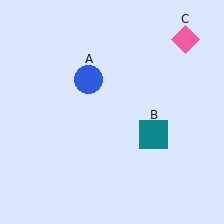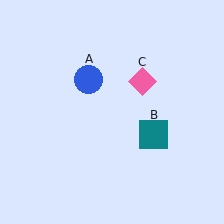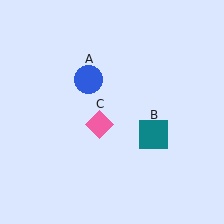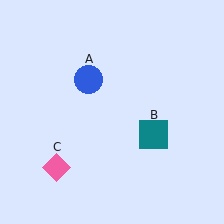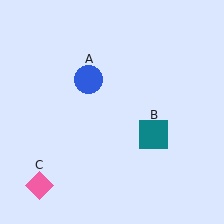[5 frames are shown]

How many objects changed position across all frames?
1 object changed position: pink diamond (object C).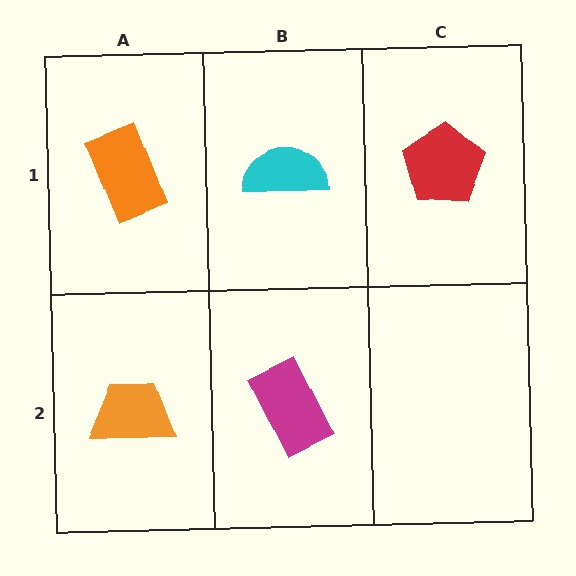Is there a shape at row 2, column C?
No, that cell is empty.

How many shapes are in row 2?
2 shapes.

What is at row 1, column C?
A red pentagon.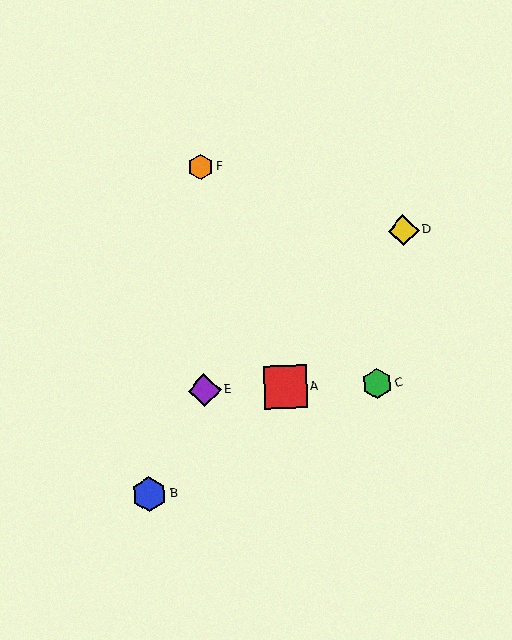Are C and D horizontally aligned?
No, C is at y≈384 and D is at y≈230.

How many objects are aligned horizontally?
3 objects (A, C, E) are aligned horizontally.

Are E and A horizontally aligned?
Yes, both are at y≈390.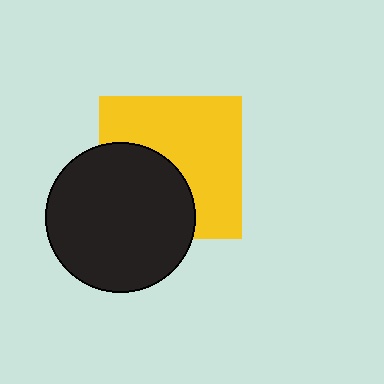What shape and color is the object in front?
The object in front is a black circle.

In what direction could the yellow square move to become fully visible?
The yellow square could move toward the upper-right. That would shift it out from behind the black circle entirely.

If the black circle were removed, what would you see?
You would see the complete yellow square.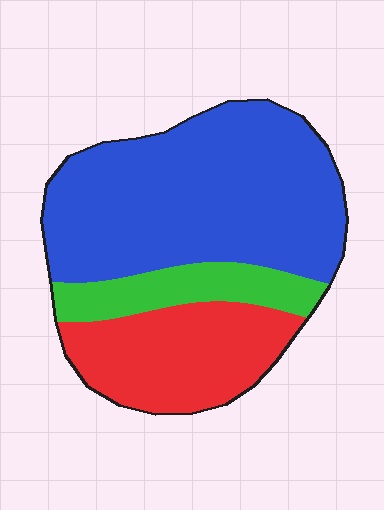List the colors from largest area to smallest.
From largest to smallest: blue, red, green.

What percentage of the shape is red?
Red takes up about one quarter (1/4) of the shape.